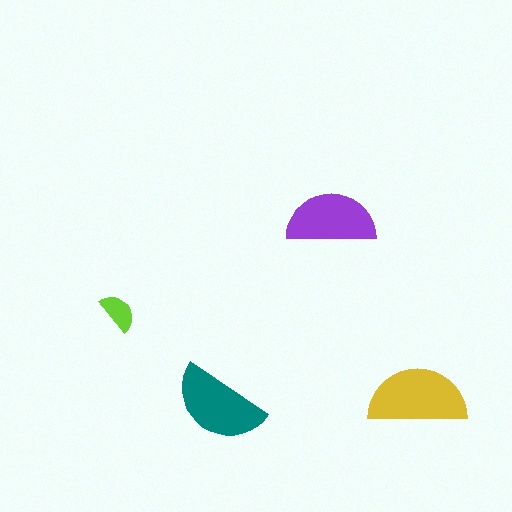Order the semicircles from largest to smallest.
the yellow one, the teal one, the purple one, the lime one.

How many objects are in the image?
There are 4 objects in the image.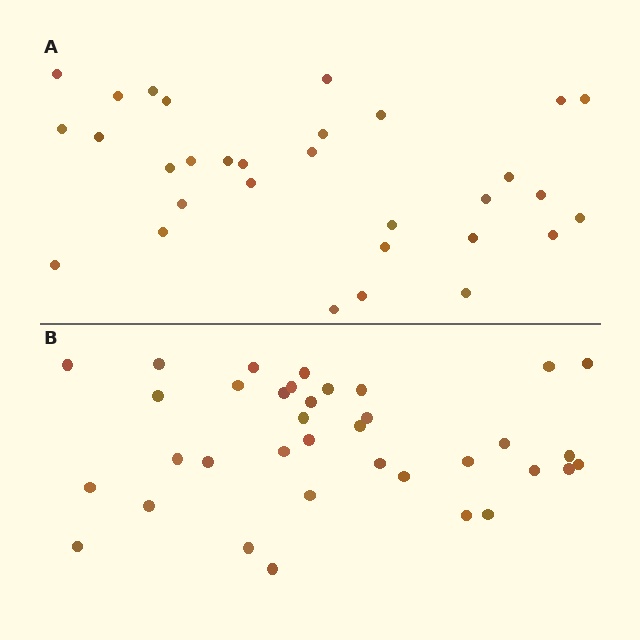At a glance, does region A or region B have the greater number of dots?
Region B (the bottom region) has more dots.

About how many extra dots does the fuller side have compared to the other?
Region B has about 5 more dots than region A.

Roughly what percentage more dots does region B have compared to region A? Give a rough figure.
About 15% more.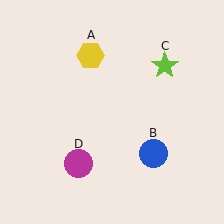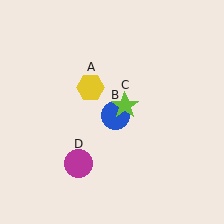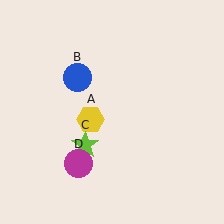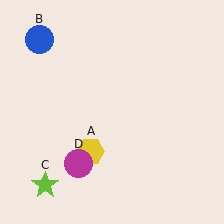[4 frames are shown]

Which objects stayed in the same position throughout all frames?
Magenta circle (object D) remained stationary.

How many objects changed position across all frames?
3 objects changed position: yellow hexagon (object A), blue circle (object B), lime star (object C).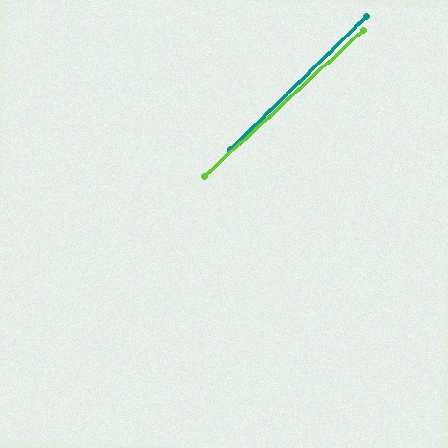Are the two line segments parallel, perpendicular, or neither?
Parallel — their directions differ by only 1.7°.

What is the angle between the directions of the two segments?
Approximately 2 degrees.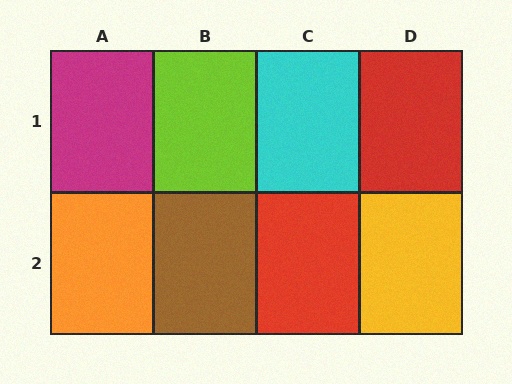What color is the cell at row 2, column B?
Brown.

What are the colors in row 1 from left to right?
Magenta, lime, cyan, red.